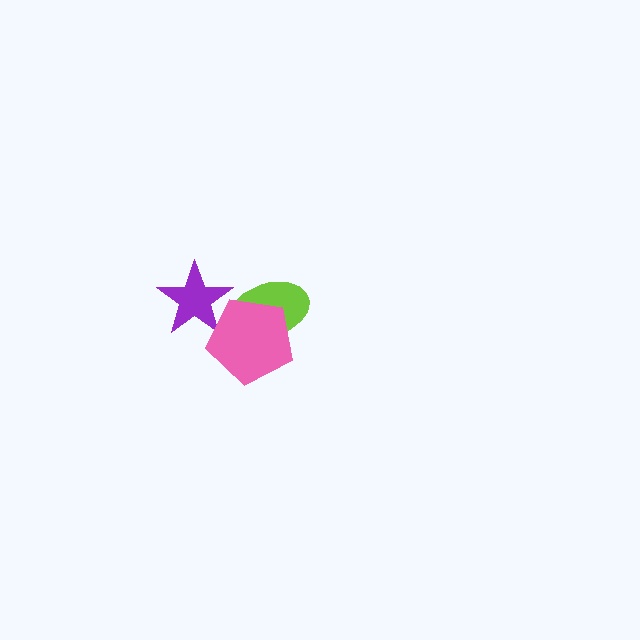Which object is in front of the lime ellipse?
The pink pentagon is in front of the lime ellipse.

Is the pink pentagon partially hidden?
No, no other shape covers it.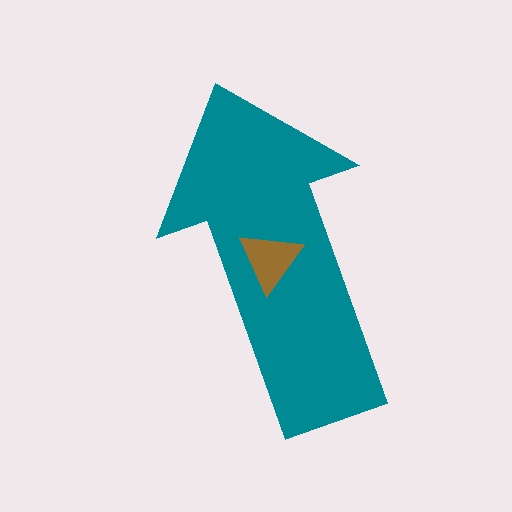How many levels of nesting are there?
2.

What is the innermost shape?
The brown triangle.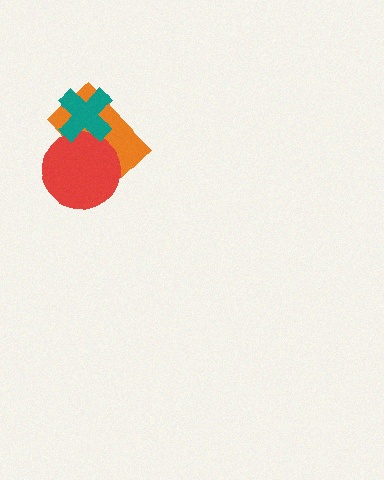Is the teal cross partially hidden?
No, no other shape covers it.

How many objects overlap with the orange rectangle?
2 objects overlap with the orange rectangle.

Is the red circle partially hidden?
Yes, it is partially covered by another shape.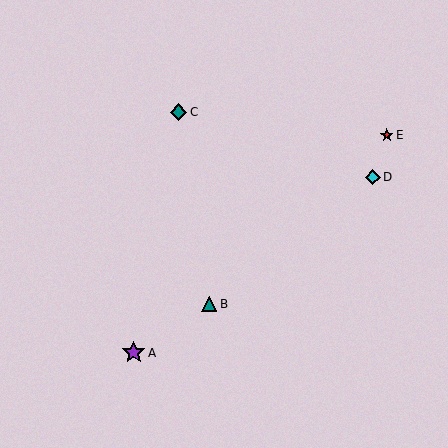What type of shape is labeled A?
Shape A is a purple star.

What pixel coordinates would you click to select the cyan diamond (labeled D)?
Click at (373, 177) to select the cyan diamond D.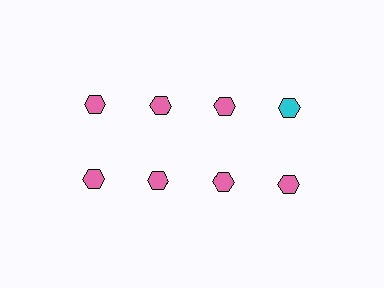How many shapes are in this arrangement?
There are 8 shapes arranged in a grid pattern.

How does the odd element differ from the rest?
It has a different color: cyan instead of pink.